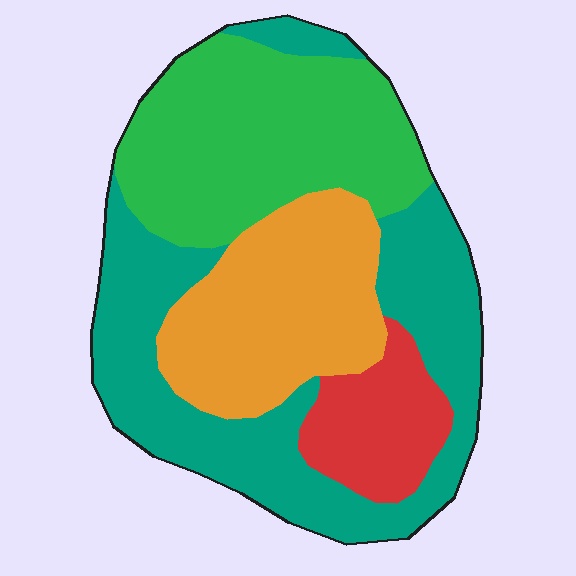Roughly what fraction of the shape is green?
Green takes up between a quarter and a half of the shape.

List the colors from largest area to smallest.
From largest to smallest: teal, green, orange, red.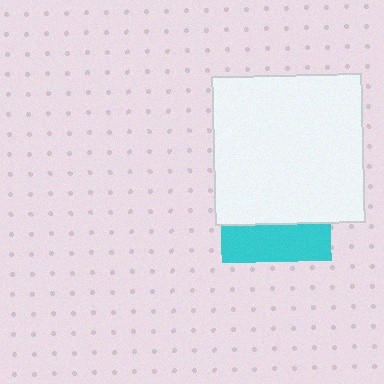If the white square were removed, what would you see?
You would see the complete cyan square.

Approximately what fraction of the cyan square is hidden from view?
Roughly 67% of the cyan square is hidden behind the white square.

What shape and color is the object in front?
The object in front is a white square.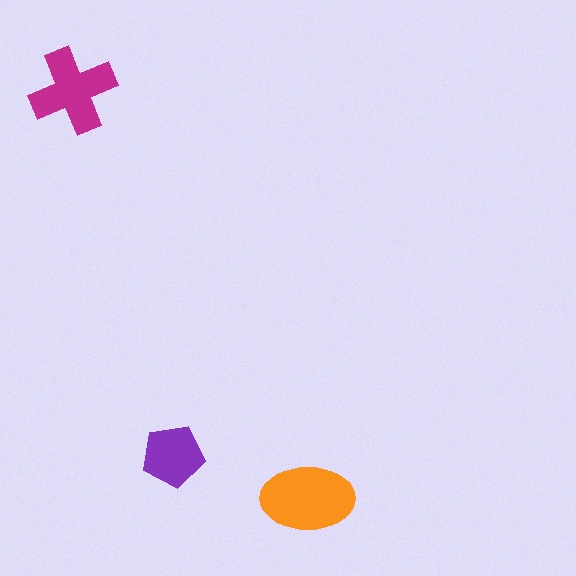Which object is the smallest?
The purple pentagon.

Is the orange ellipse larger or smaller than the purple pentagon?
Larger.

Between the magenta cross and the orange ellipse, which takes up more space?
The orange ellipse.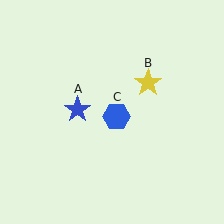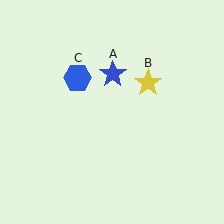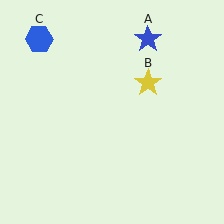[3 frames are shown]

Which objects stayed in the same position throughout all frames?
Yellow star (object B) remained stationary.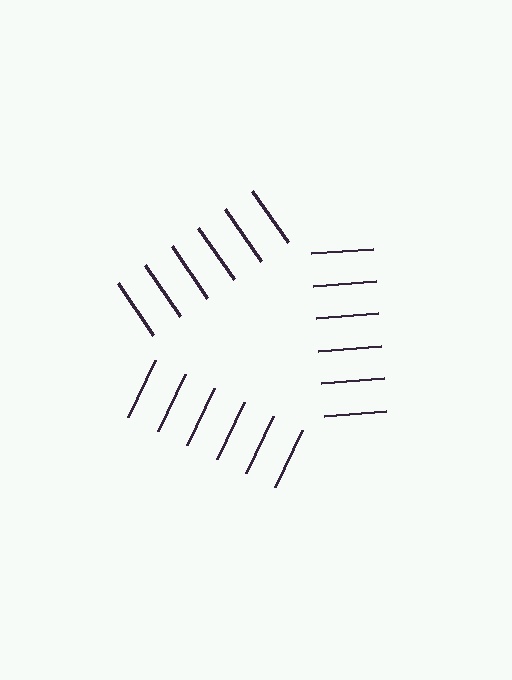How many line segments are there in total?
18 — 6 along each of the 3 edges.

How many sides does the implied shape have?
3 sides — the line-ends trace a triangle.